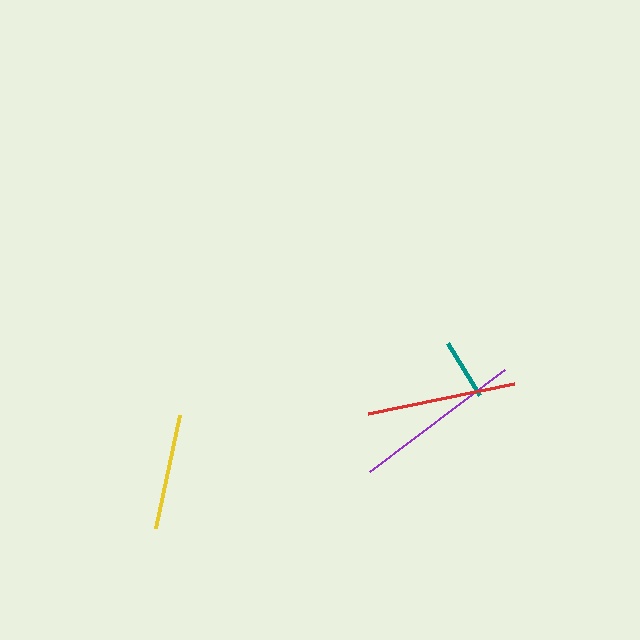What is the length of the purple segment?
The purple segment is approximately 170 pixels long.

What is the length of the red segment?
The red segment is approximately 149 pixels long.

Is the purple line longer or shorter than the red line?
The purple line is longer than the red line.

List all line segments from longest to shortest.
From longest to shortest: purple, red, yellow, teal.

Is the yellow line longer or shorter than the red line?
The red line is longer than the yellow line.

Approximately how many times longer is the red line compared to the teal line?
The red line is approximately 2.4 times the length of the teal line.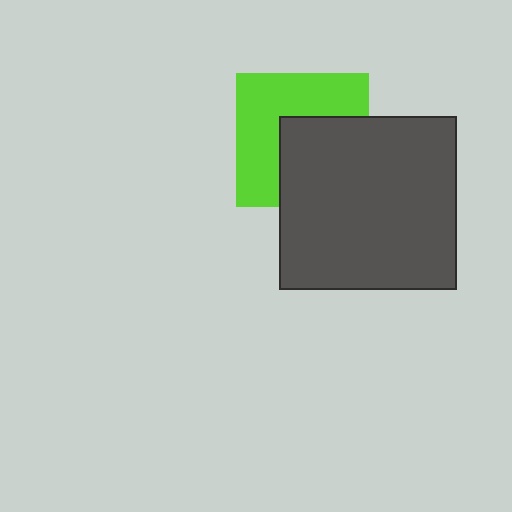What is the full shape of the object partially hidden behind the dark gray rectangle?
The partially hidden object is a lime square.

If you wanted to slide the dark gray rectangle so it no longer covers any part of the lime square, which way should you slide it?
Slide it toward the lower-right — that is the most direct way to separate the two shapes.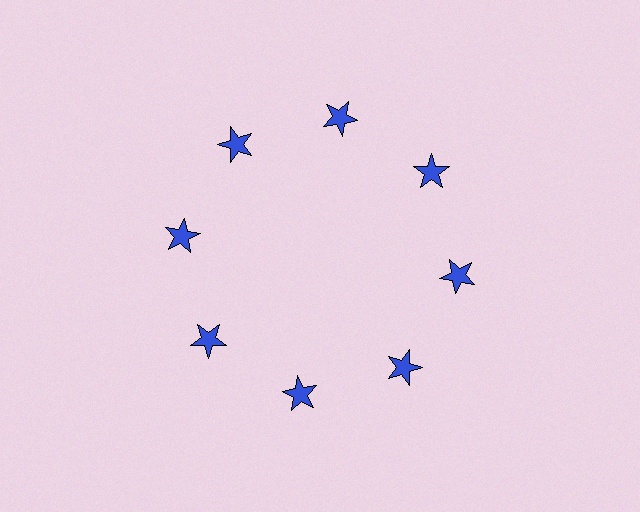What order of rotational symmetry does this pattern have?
This pattern has 8-fold rotational symmetry.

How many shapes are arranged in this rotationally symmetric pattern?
There are 8 shapes, arranged in 8 groups of 1.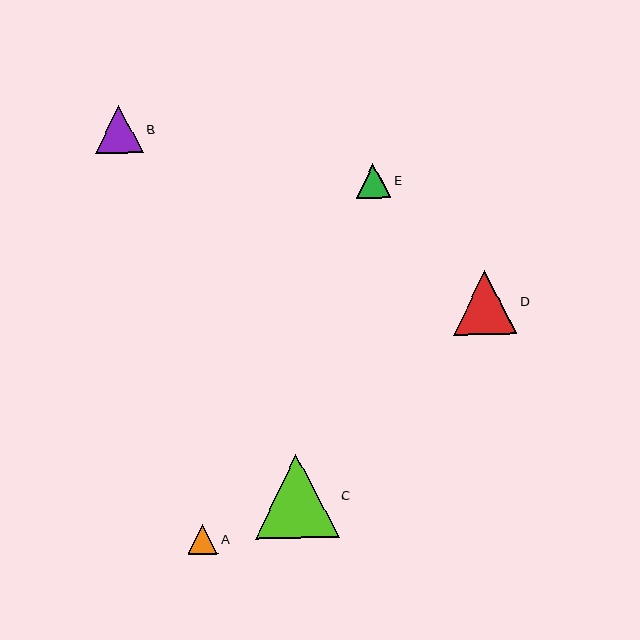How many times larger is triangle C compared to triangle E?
Triangle C is approximately 2.4 times the size of triangle E.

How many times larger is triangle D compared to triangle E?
Triangle D is approximately 1.8 times the size of triangle E.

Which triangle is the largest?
Triangle C is the largest with a size of approximately 84 pixels.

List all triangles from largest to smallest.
From largest to smallest: C, D, B, E, A.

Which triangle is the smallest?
Triangle A is the smallest with a size of approximately 30 pixels.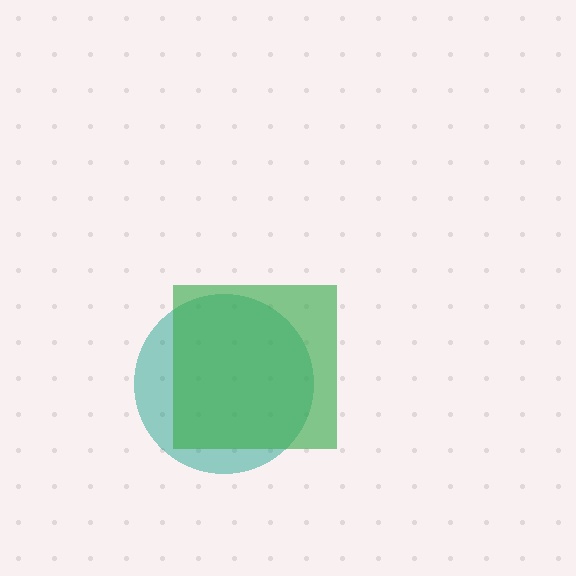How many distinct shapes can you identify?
There are 2 distinct shapes: a teal circle, a green square.